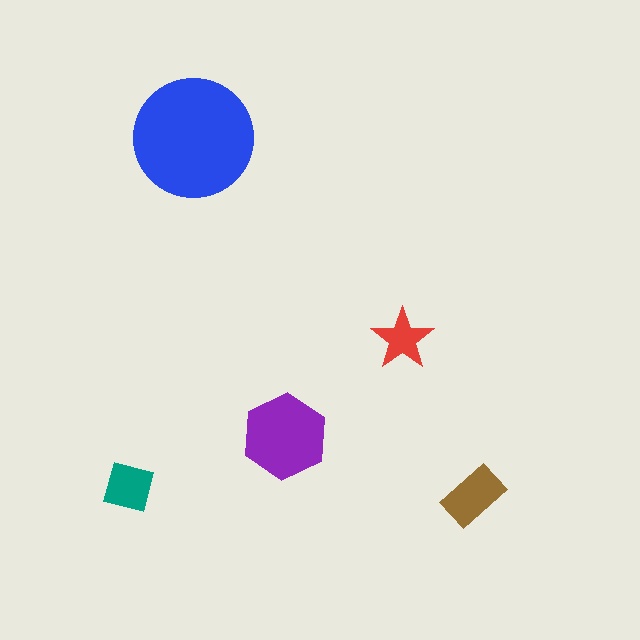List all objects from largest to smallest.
The blue circle, the purple hexagon, the brown rectangle, the teal square, the red star.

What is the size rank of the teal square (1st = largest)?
4th.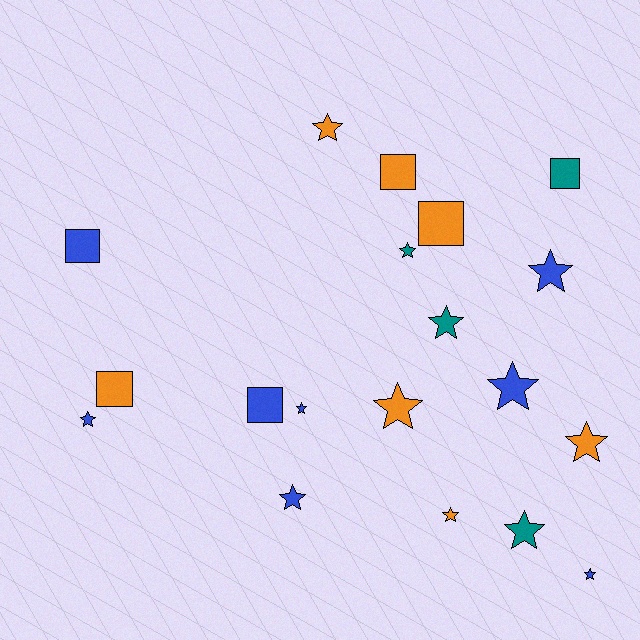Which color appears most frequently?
Blue, with 8 objects.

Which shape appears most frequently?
Star, with 13 objects.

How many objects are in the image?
There are 19 objects.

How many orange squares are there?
There are 3 orange squares.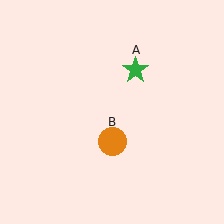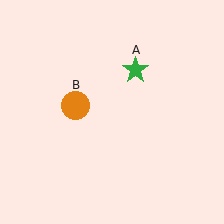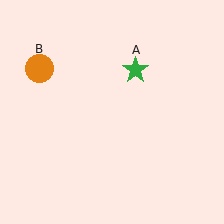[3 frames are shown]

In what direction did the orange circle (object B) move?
The orange circle (object B) moved up and to the left.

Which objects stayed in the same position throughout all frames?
Green star (object A) remained stationary.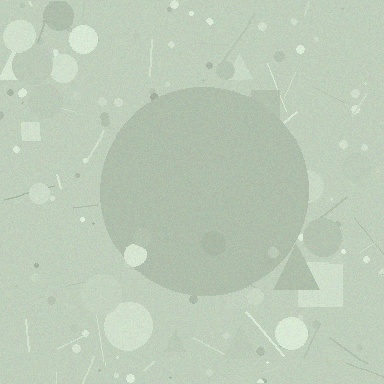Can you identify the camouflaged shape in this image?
The camouflaged shape is a circle.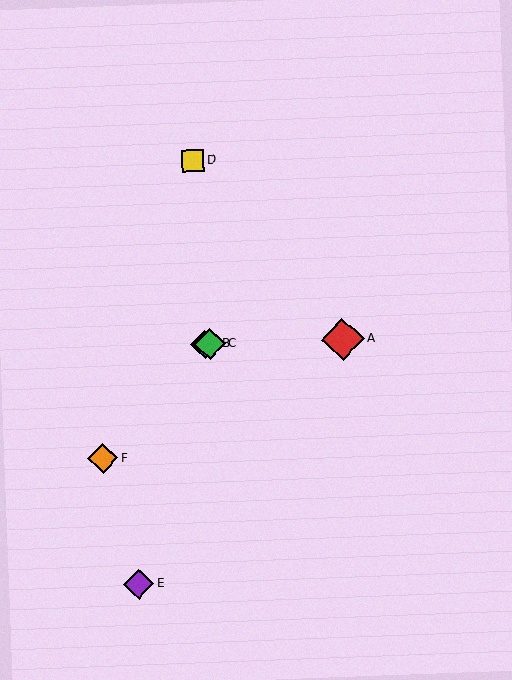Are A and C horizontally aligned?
Yes, both are at y≈339.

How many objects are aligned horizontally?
3 objects (A, B, C) are aligned horizontally.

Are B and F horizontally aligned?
No, B is at y≈344 and F is at y≈458.